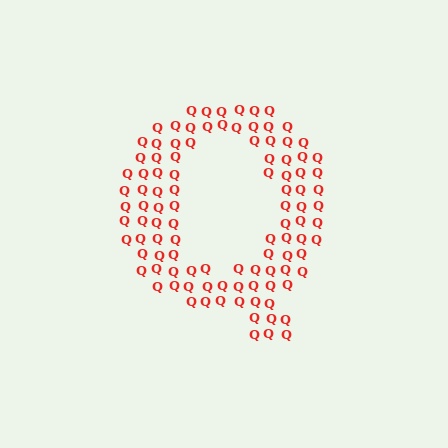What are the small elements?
The small elements are letter Q's.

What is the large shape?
The large shape is the letter Q.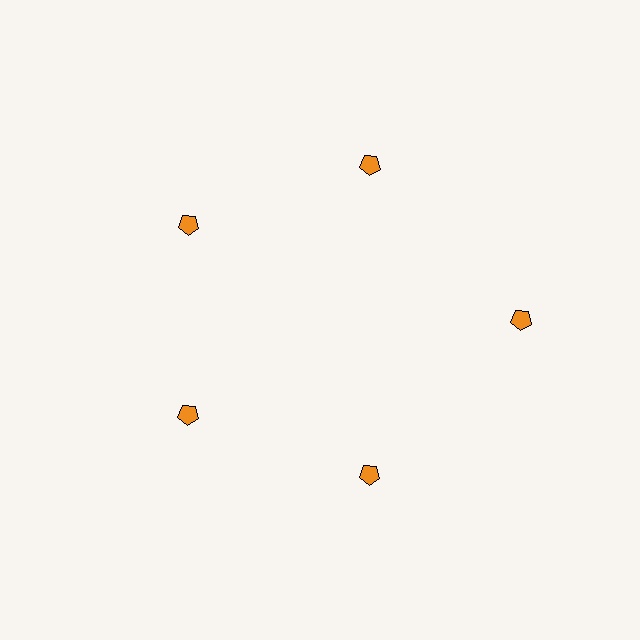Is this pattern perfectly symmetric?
No. The 5 orange pentagons are arranged in a ring, but one element near the 3 o'clock position is pushed outward from the center, breaking the 5-fold rotational symmetry.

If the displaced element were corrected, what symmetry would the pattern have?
It would have 5-fold rotational symmetry — the pattern would map onto itself every 72 degrees.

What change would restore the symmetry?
The symmetry would be restored by moving it inward, back onto the ring so that all 5 pentagons sit at equal angles and equal distance from the center.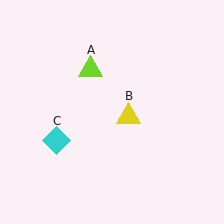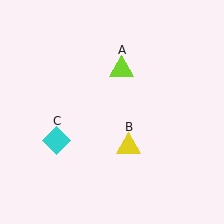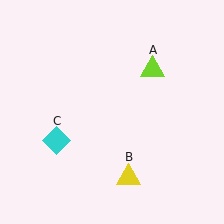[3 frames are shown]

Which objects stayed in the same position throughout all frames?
Cyan diamond (object C) remained stationary.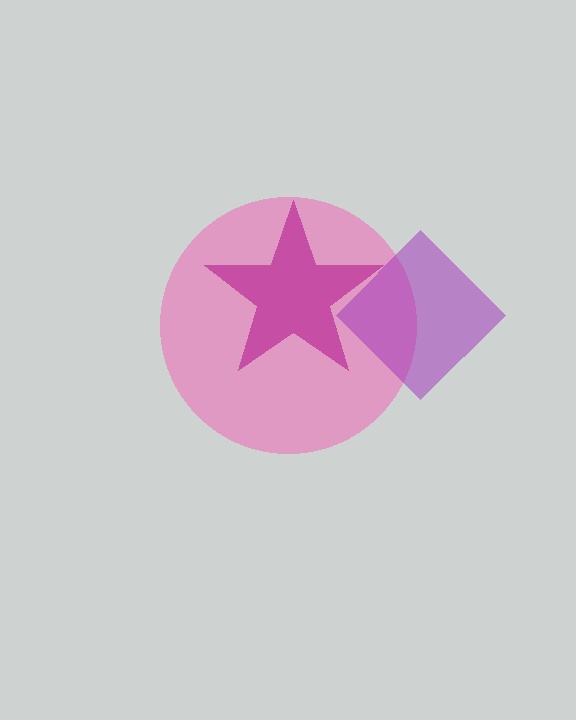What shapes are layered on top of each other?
The layered shapes are: a pink circle, a magenta star, a purple diamond.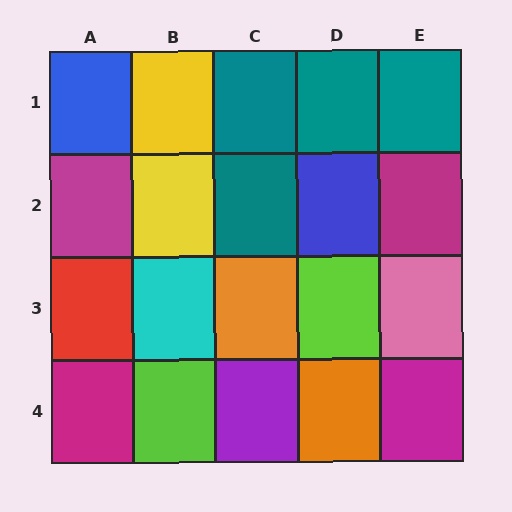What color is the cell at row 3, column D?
Lime.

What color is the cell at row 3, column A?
Red.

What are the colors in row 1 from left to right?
Blue, yellow, teal, teal, teal.